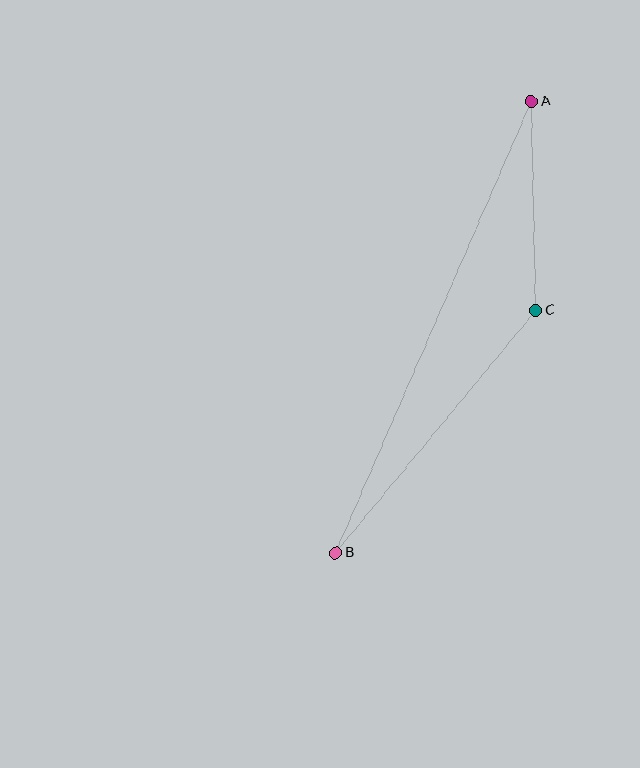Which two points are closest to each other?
Points A and C are closest to each other.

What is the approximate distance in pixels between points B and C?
The distance between B and C is approximately 314 pixels.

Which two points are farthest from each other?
Points A and B are farthest from each other.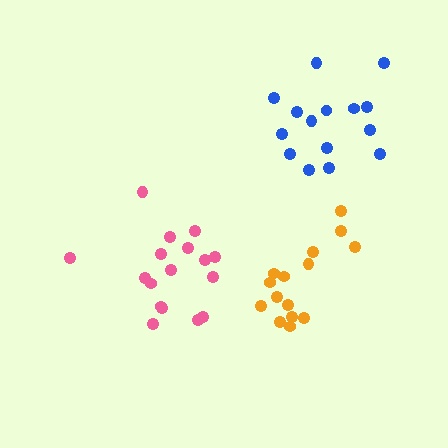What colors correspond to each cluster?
The clusters are colored: pink, blue, orange.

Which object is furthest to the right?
The blue cluster is rightmost.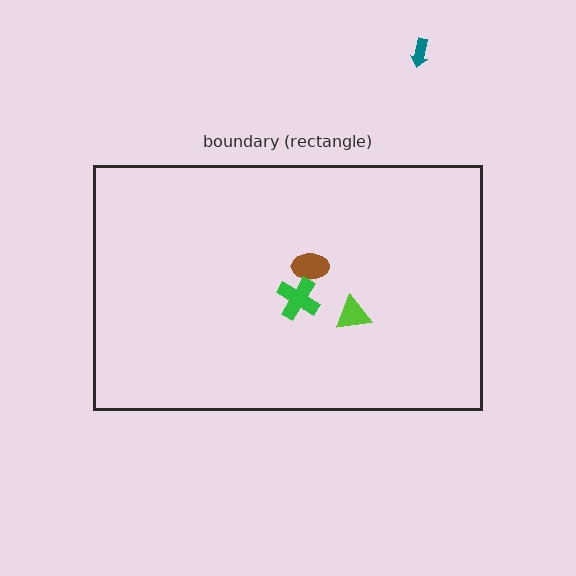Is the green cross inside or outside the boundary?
Inside.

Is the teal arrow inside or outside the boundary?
Outside.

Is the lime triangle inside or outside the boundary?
Inside.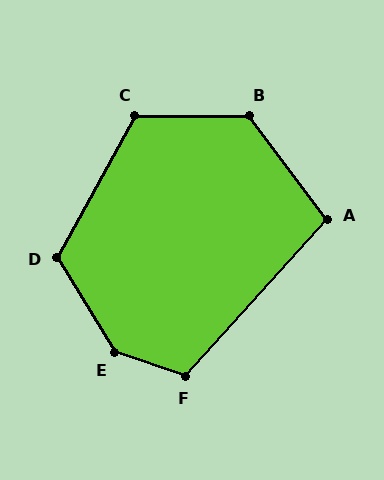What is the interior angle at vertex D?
Approximately 120 degrees (obtuse).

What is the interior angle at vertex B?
Approximately 127 degrees (obtuse).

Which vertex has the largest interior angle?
E, at approximately 140 degrees.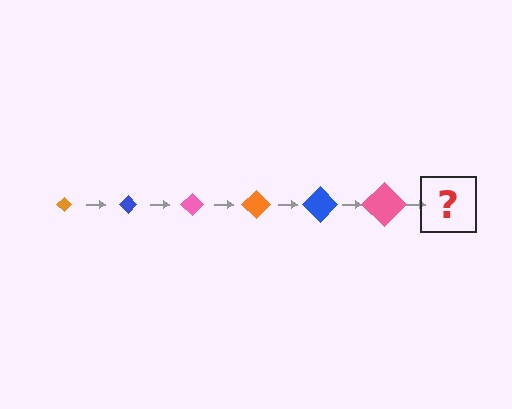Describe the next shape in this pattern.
It should be an orange diamond, larger than the previous one.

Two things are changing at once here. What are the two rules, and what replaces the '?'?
The two rules are that the diamond grows larger each step and the color cycles through orange, blue, and pink. The '?' should be an orange diamond, larger than the previous one.